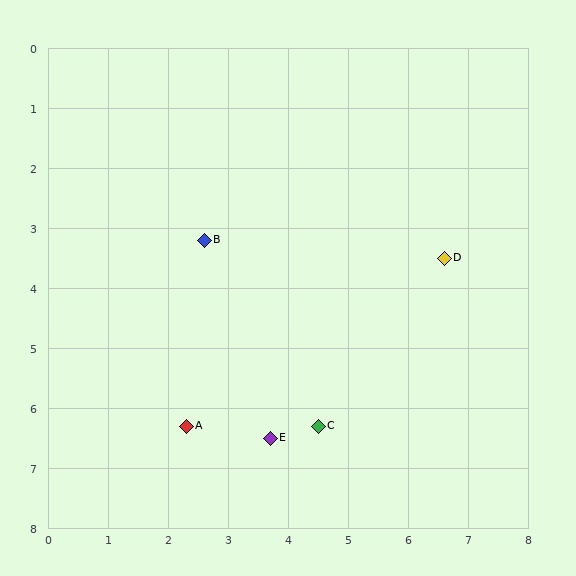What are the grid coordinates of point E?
Point E is at approximately (3.7, 6.5).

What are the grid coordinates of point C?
Point C is at approximately (4.5, 6.3).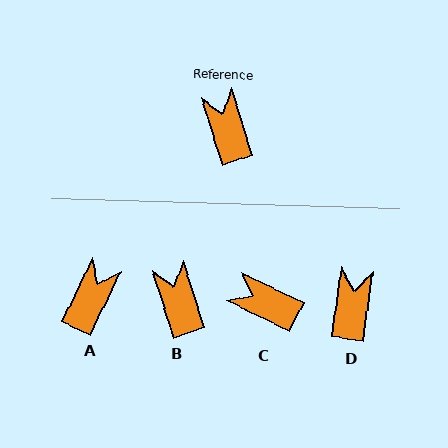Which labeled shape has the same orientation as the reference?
B.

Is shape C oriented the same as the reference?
No, it is off by about 46 degrees.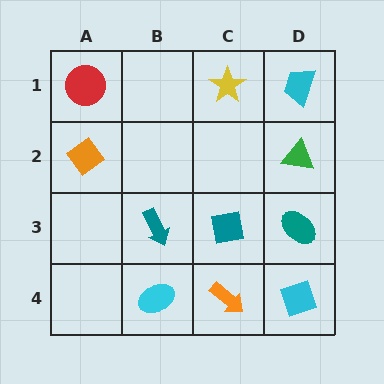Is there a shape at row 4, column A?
No, that cell is empty.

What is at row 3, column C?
A teal square.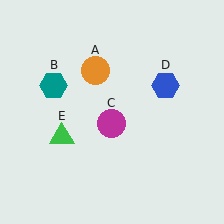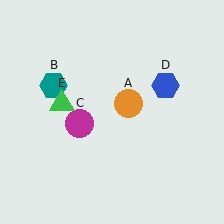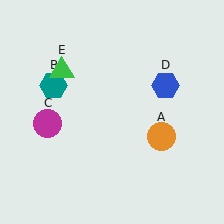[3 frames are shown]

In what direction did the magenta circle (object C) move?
The magenta circle (object C) moved left.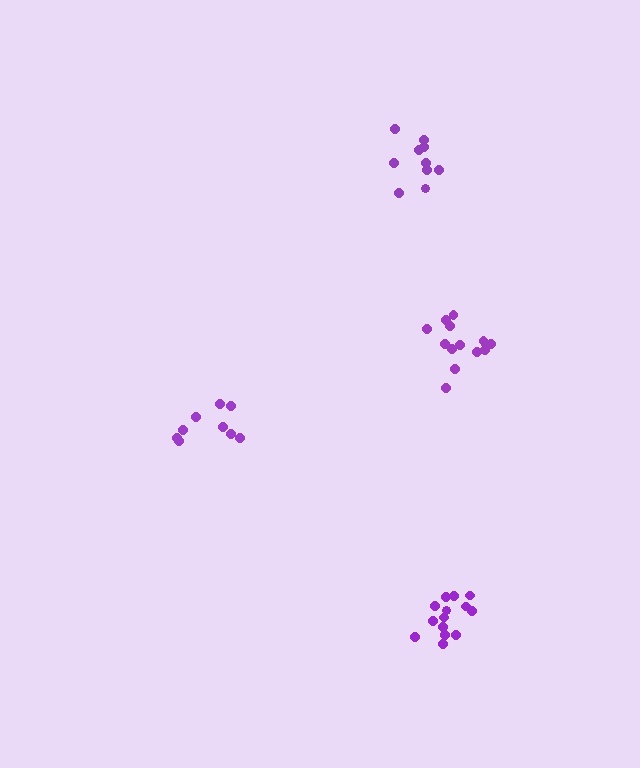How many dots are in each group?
Group 1: 10 dots, Group 2: 14 dots, Group 3: 9 dots, Group 4: 14 dots (47 total).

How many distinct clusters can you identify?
There are 4 distinct clusters.